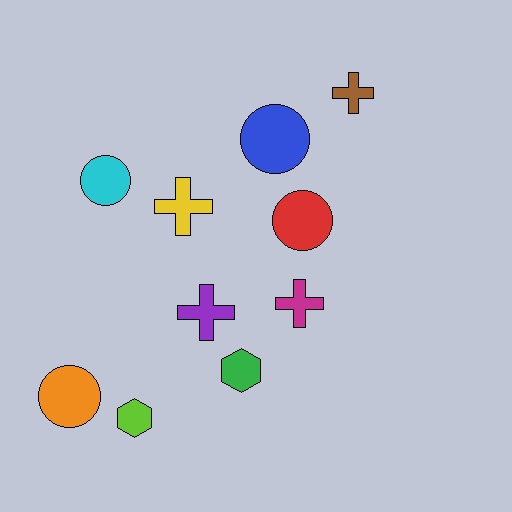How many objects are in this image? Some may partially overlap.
There are 10 objects.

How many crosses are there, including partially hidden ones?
There are 4 crosses.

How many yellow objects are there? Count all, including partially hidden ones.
There is 1 yellow object.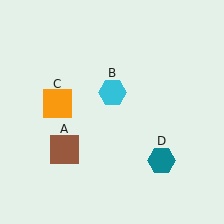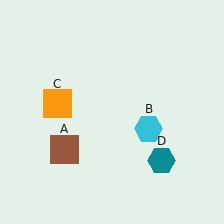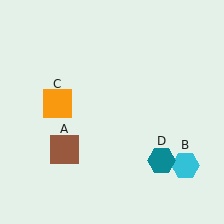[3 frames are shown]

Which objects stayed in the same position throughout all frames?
Brown square (object A) and orange square (object C) and teal hexagon (object D) remained stationary.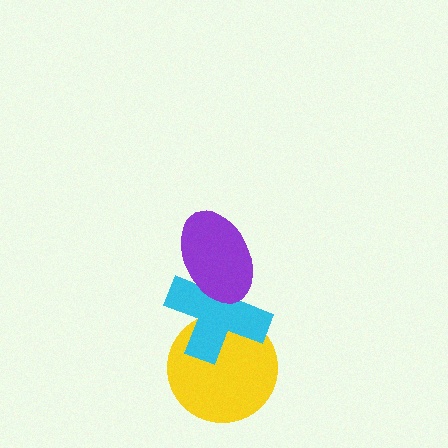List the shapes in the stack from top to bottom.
From top to bottom: the purple ellipse, the cyan cross, the yellow circle.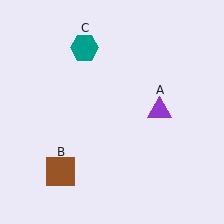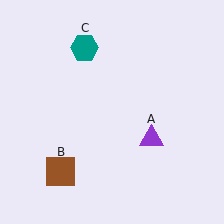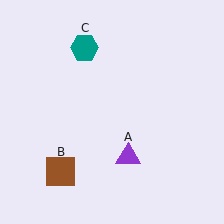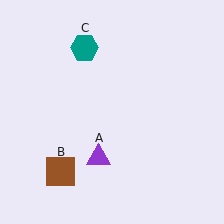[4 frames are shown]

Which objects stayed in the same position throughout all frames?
Brown square (object B) and teal hexagon (object C) remained stationary.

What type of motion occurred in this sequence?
The purple triangle (object A) rotated clockwise around the center of the scene.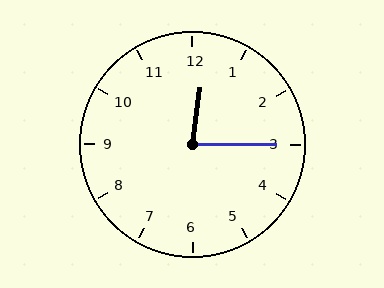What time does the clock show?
12:15.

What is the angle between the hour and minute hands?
Approximately 82 degrees.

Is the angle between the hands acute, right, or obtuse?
It is acute.